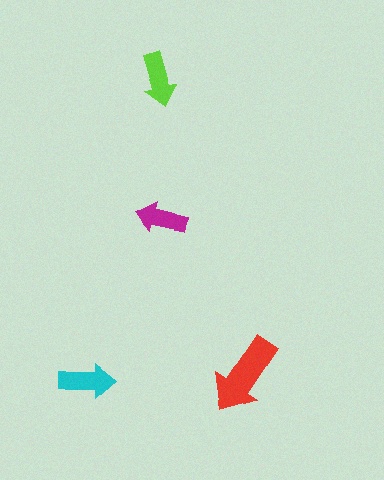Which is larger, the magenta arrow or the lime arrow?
The lime one.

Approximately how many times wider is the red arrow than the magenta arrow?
About 1.5 times wider.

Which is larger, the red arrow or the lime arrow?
The red one.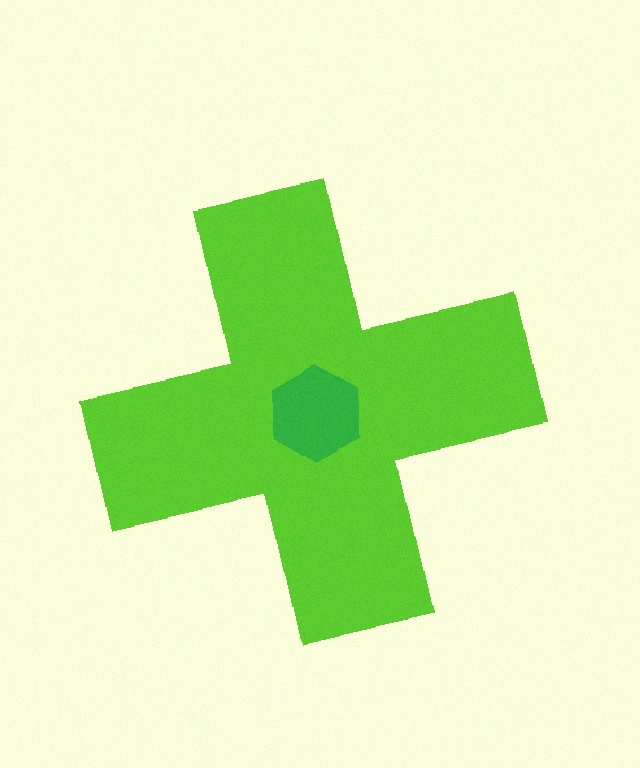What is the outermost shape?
The lime cross.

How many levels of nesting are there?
2.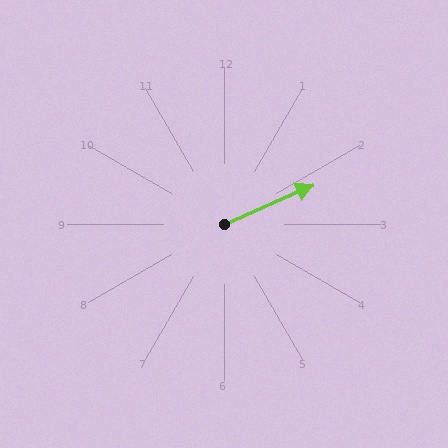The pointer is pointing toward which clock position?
Roughly 2 o'clock.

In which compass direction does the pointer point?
Northeast.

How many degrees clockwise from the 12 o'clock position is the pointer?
Approximately 66 degrees.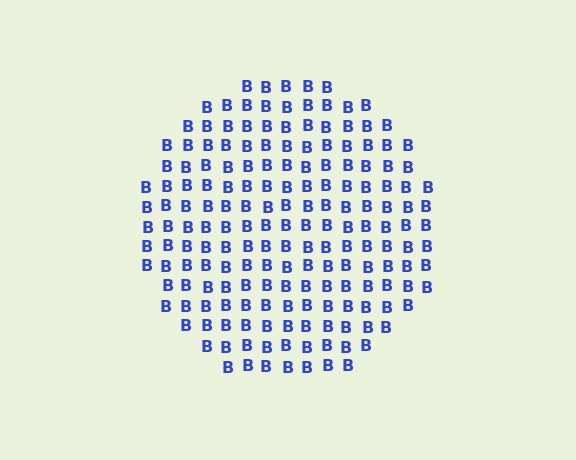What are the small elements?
The small elements are letter B's.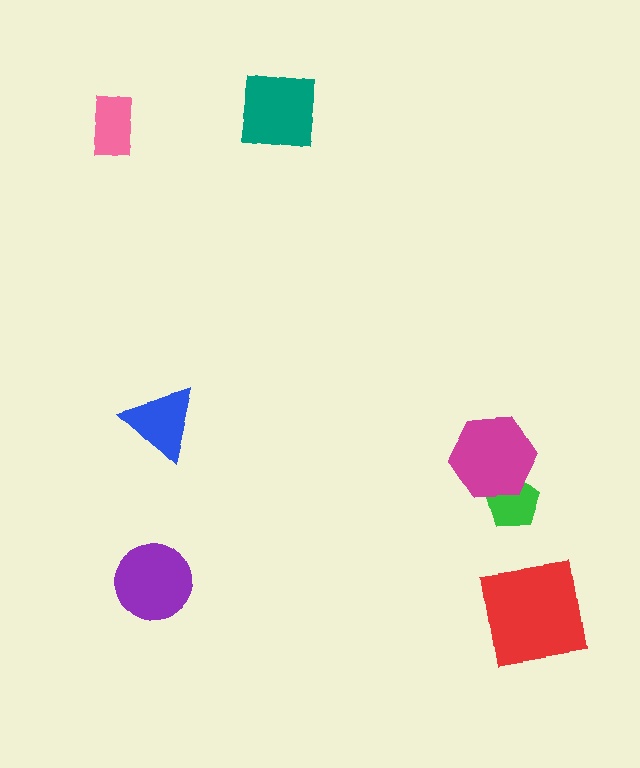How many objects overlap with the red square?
0 objects overlap with the red square.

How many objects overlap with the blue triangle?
0 objects overlap with the blue triangle.